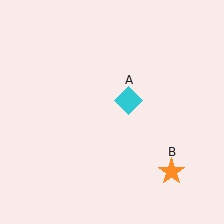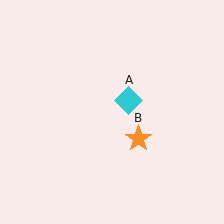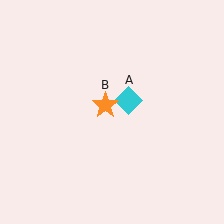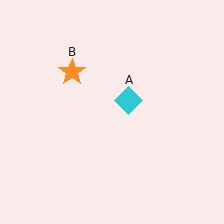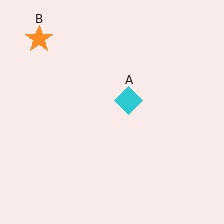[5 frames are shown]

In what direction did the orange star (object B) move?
The orange star (object B) moved up and to the left.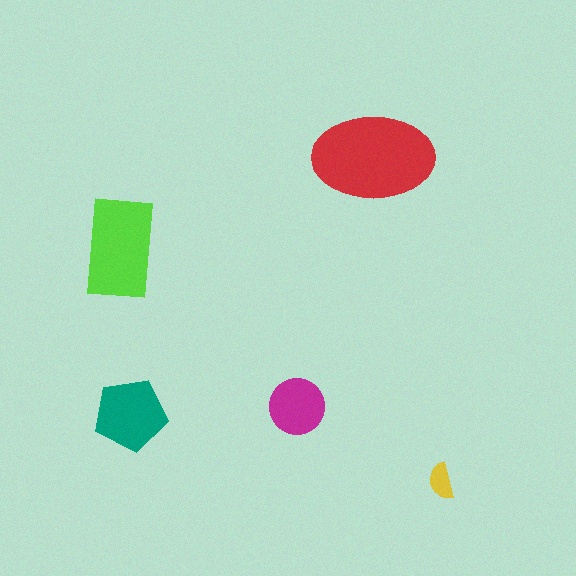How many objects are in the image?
There are 5 objects in the image.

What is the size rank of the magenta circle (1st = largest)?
4th.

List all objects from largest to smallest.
The red ellipse, the lime rectangle, the teal pentagon, the magenta circle, the yellow semicircle.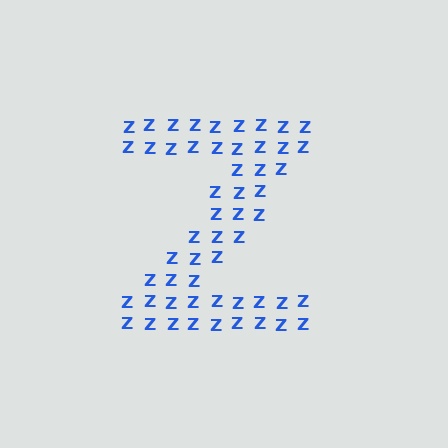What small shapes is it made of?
It is made of small letter Z's.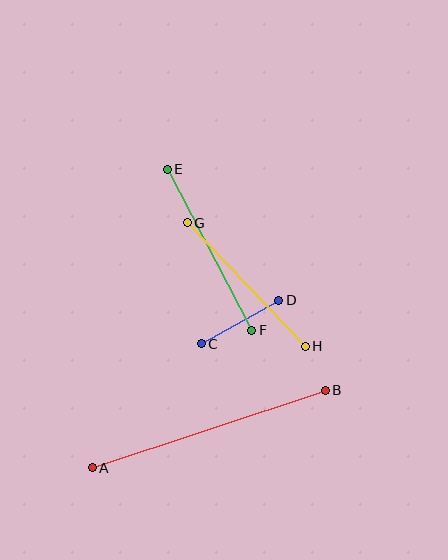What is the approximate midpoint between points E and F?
The midpoint is at approximately (209, 250) pixels.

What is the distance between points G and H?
The distance is approximately 171 pixels.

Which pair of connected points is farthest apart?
Points A and B are farthest apart.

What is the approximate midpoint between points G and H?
The midpoint is at approximately (246, 284) pixels.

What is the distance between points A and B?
The distance is approximately 246 pixels.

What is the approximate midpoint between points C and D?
The midpoint is at approximately (240, 322) pixels.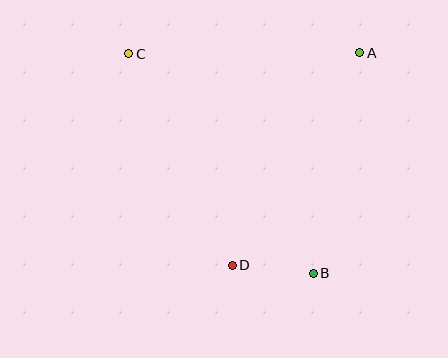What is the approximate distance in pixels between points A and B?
The distance between A and B is approximately 225 pixels.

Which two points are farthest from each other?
Points B and C are farthest from each other.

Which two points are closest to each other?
Points B and D are closest to each other.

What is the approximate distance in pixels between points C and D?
The distance between C and D is approximately 236 pixels.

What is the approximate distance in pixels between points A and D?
The distance between A and D is approximately 248 pixels.